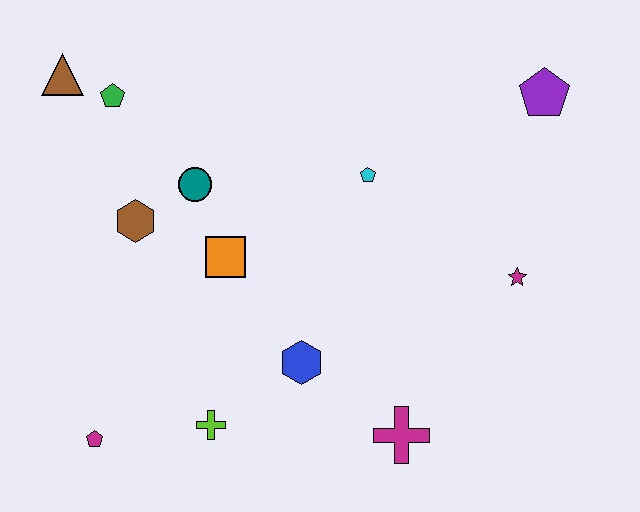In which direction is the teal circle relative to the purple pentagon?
The teal circle is to the left of the purple pentagon.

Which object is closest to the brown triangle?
The green pentagon is closest to the brown triangle.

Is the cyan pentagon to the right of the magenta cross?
No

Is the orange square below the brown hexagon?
Yes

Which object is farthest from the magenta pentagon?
The purple pentagon is farthest from the magenta pentagon.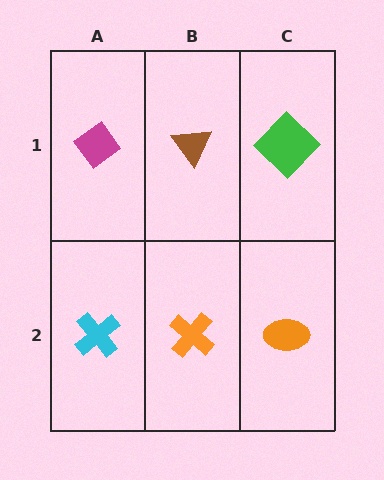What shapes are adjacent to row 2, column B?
A brown triangle (row 1, column B), a cyan cross (row 2, column A), an orange ellipse (row 2, column C).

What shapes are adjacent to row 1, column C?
An orange ellipse (row 2, column C), a brown triangle (row 1, column B).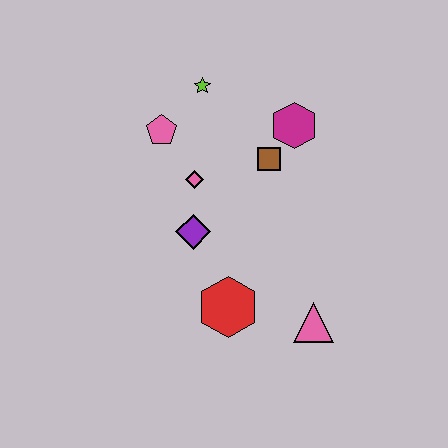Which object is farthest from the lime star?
The pink triangle is farthest from the lime star.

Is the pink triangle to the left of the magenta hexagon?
No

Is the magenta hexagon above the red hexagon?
Yes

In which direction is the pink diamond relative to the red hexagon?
The pink diamond is above the red hexagon.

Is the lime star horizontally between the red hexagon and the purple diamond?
Yes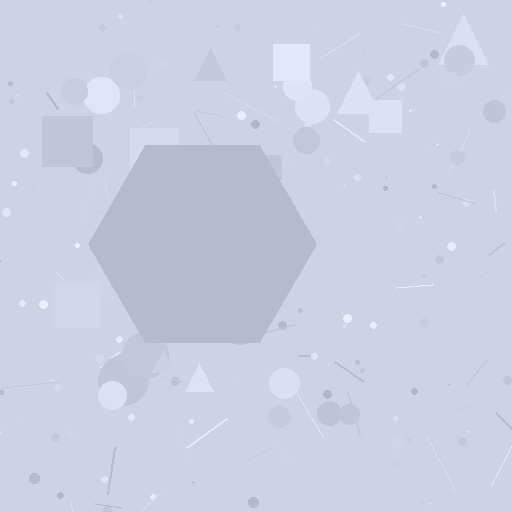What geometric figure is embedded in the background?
A hexagon is embedded in the background.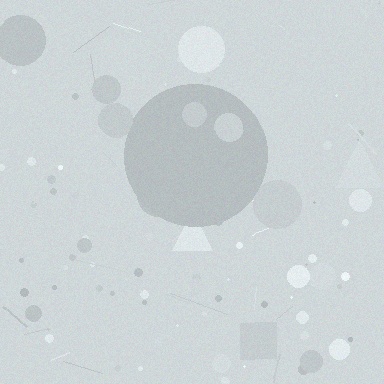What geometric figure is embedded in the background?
A circle is embedded in the background.